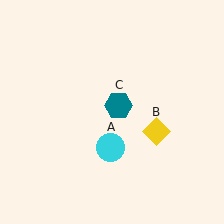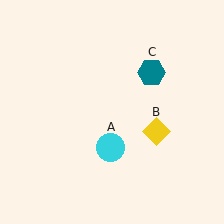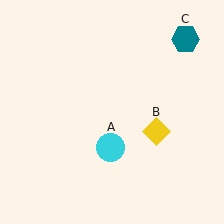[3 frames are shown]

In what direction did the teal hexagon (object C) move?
The teal hexagon (object C) moved up and to the right.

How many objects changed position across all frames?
1 object changed position: teal hexagon (object C).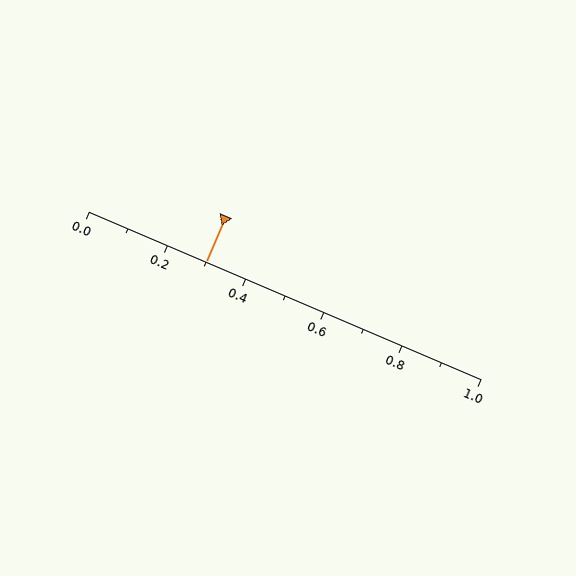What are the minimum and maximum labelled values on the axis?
The axis runs from 0.0 to 1.0.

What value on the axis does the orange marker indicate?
The marker indicates approximately 0.3.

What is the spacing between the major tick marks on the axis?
The major ticks are spaced 0.2 apart.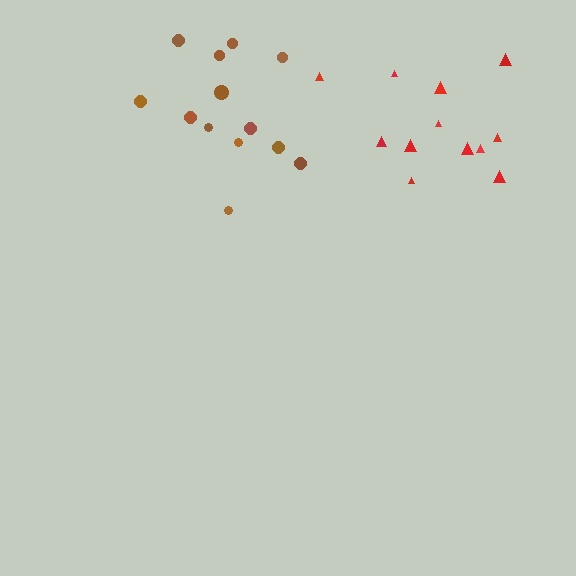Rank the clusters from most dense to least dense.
brown, red.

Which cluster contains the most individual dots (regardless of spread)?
Brown (13).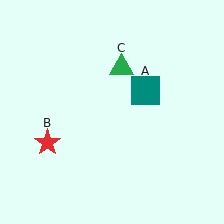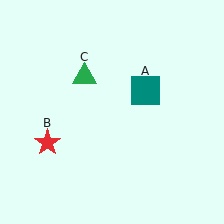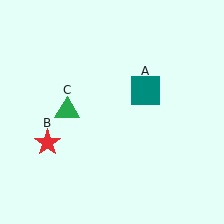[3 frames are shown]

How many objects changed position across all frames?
1 object changed position: green triangle (object C).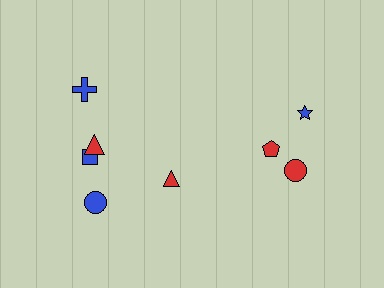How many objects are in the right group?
There are 3 objects.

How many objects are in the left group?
There are 5 objects.